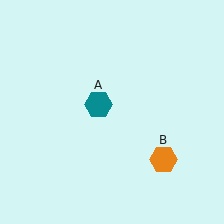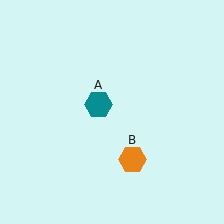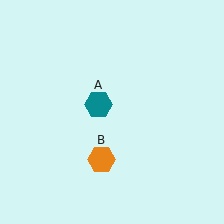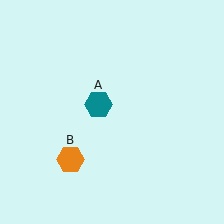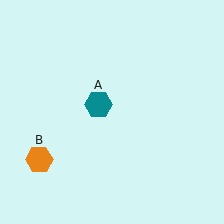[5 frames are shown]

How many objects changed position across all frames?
1 object changed position: orange hexagon (object B).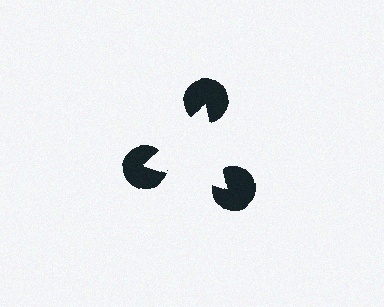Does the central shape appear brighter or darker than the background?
It typically appears slightly brighter than the background, even though no actual brightness change is drawn.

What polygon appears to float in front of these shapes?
An illusory triangle — its edges are inferred from the aligned wedge cuts in the pac-man discs, not physically drawn.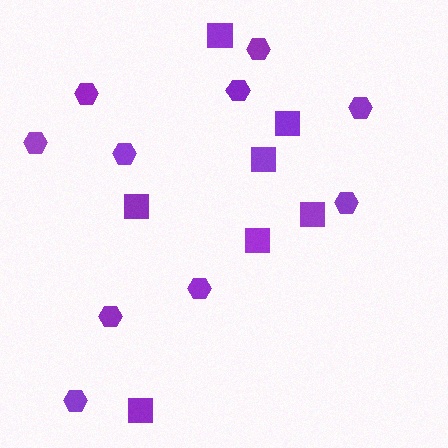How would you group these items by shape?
There are 2 groups: one group of hexagons (10) and one group of squares (7).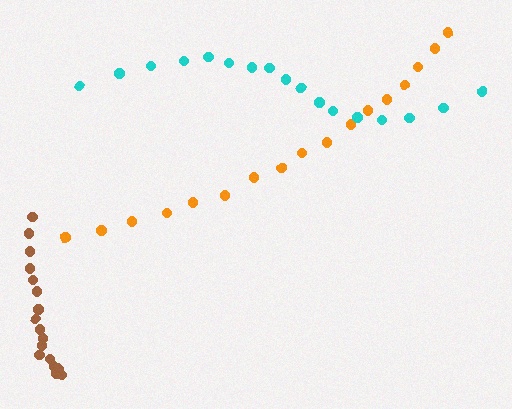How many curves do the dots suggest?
There are 3 distinct paths.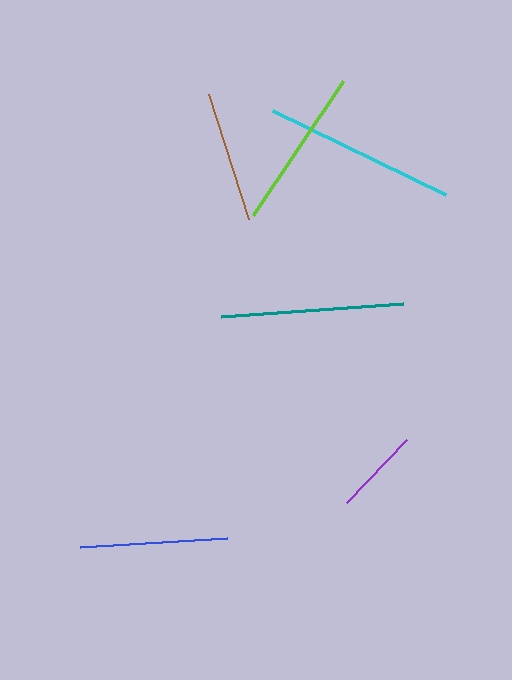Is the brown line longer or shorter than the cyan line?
The cyan line is longer than the brown line.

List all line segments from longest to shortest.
From longest to shortest: cyan, teal, lime, blue, brown, purple.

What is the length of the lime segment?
The lime segment is approximately 162 pixels long.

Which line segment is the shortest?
The purple line is the shortest at approximately 87 pixels.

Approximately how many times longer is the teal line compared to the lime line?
The teal line is approximately 1.1 times the length of the lime line.